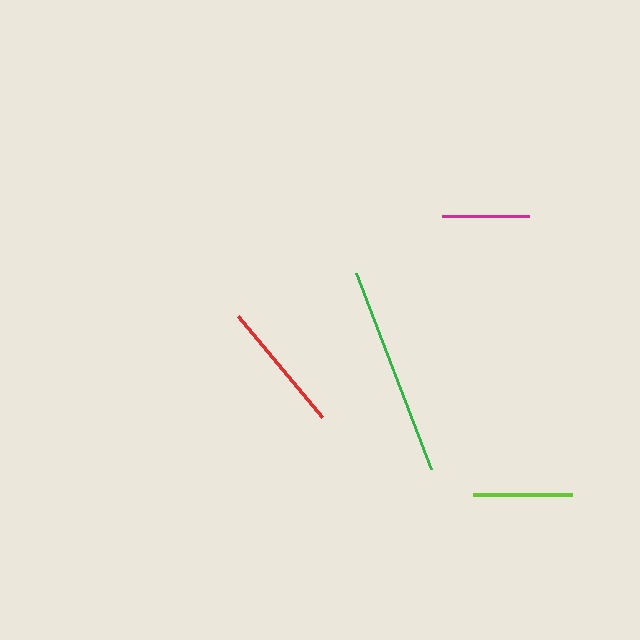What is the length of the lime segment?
The lime segment is approximately 98 pixels long.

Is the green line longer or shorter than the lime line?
The green line is longer than the lime line.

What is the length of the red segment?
The red segment is approximately 131 pixels long.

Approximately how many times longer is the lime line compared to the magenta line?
The lime line is approximately 1.1 times the length of the magenta line.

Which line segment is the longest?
The green line is the longest at approximately 210 pixels.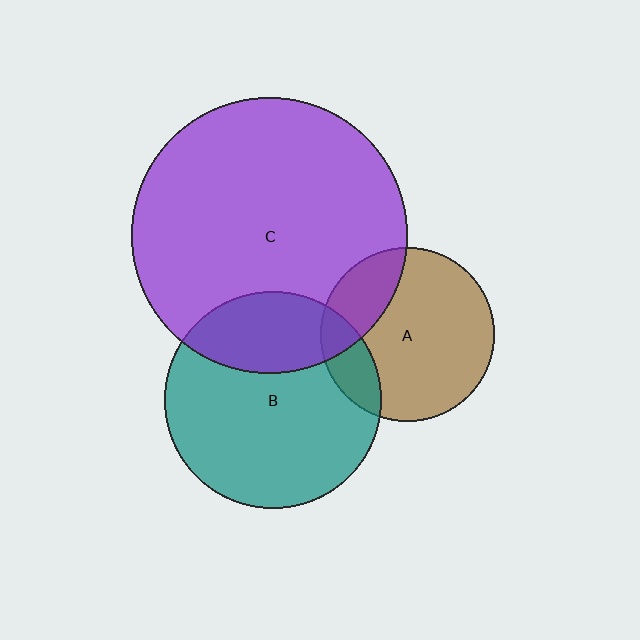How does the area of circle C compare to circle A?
Approximately 2.5 times.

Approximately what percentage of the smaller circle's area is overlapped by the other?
Approximately 20%.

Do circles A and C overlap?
Yes.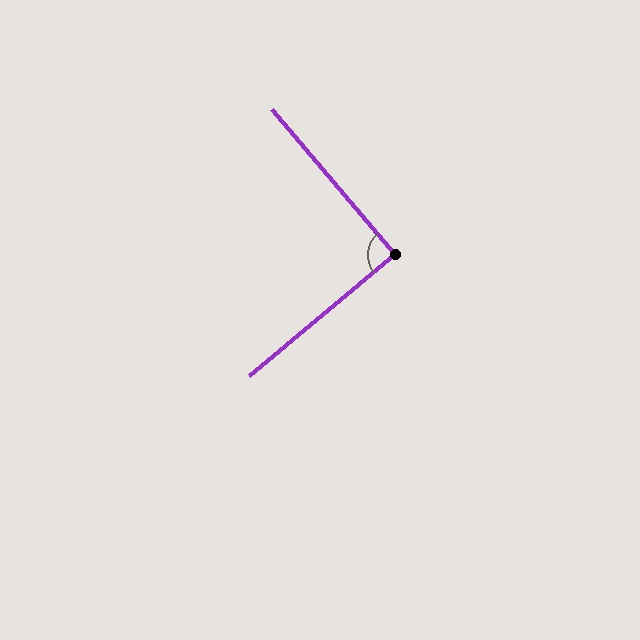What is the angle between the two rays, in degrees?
Approximately 90 degrees.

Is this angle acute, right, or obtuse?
It is approximately a right angle.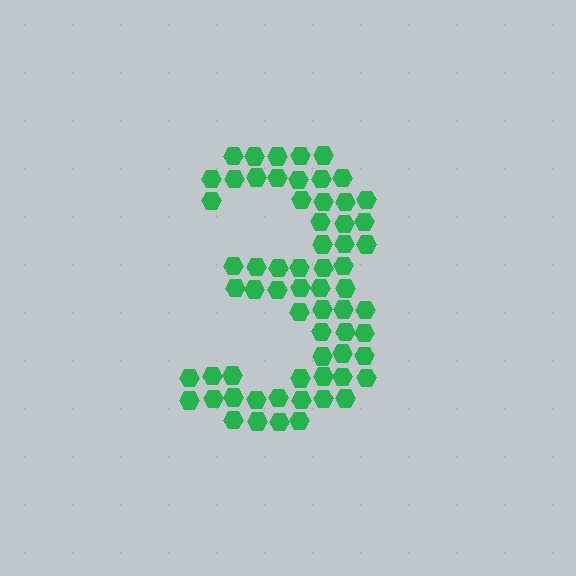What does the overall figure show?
The overall figure shows the digit 3.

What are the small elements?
The small elements are hexagons.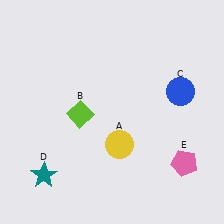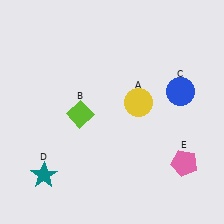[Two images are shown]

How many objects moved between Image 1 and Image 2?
1 object moved between the two images.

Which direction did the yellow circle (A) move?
The yellow circle (A) moved up.